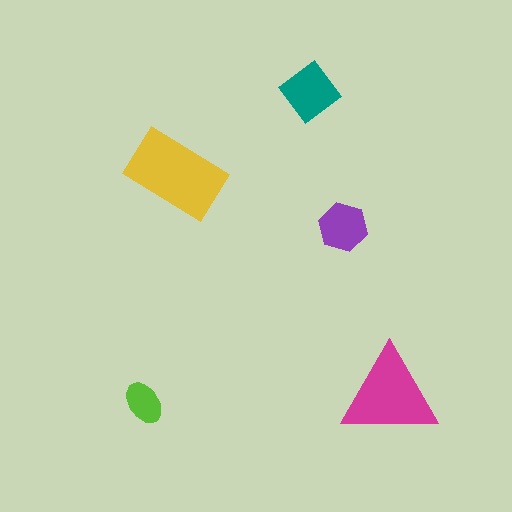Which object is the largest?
The yellow rectangle.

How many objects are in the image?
There are 5 objects in the image.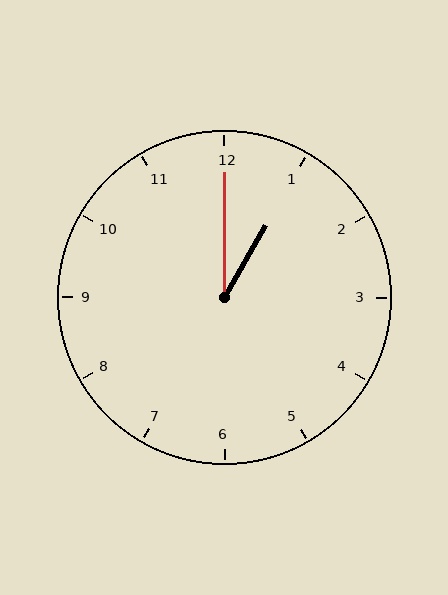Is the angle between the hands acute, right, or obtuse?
It is acute.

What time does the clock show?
1:00.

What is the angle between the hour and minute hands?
Approximately 30 degrees.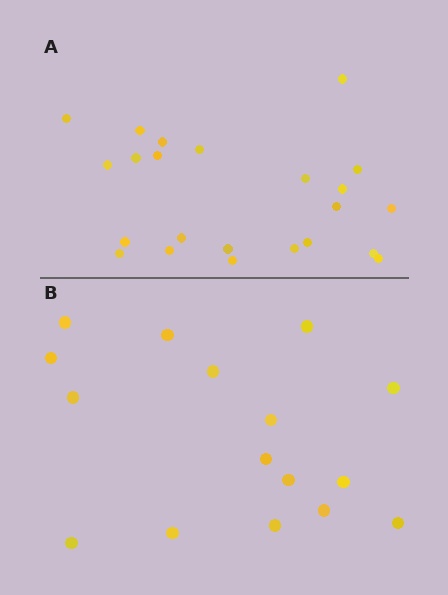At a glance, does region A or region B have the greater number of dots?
Region A (the top region) has more dots.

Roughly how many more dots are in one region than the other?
Region A has roughly 8 or so more dots than region B.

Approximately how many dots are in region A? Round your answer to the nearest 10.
About 20 dots. (The exact count is 23, which rounds to 20.)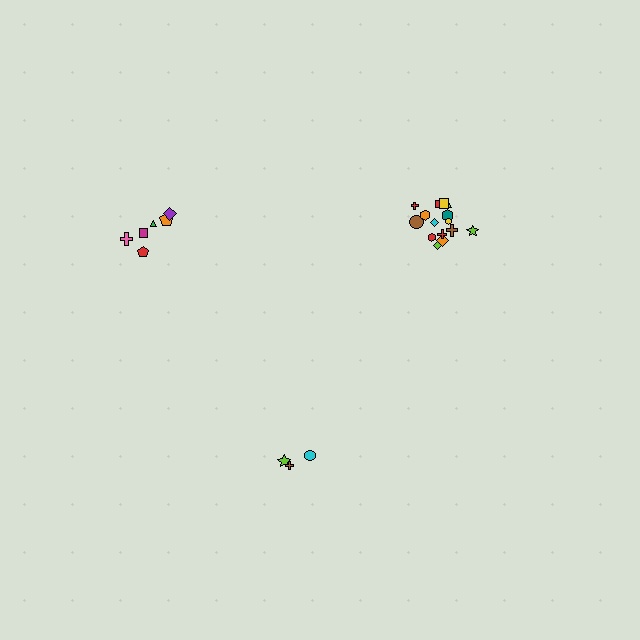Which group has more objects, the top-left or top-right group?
The top-right group.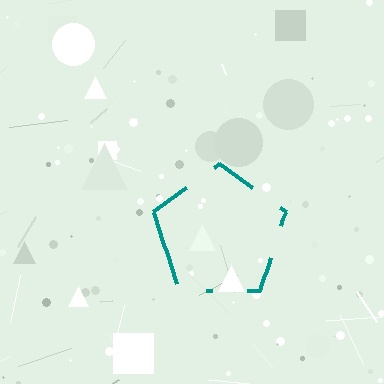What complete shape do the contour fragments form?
The contour fragments form a pentagon.